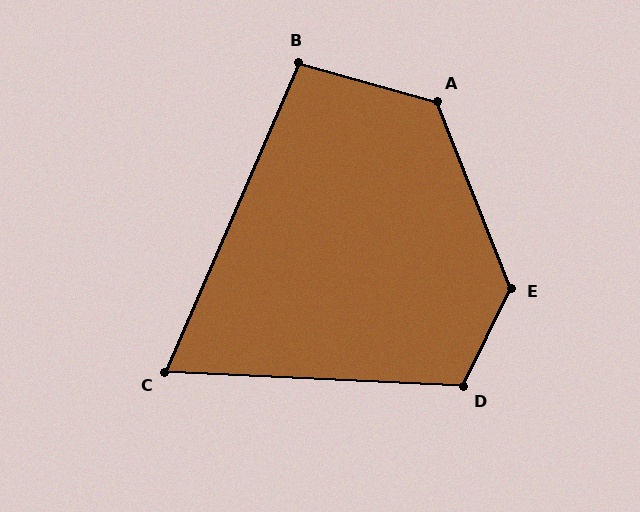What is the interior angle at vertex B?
Approximately 98 degrees (obtuse).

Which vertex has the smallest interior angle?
C, at approximately 69 degrees.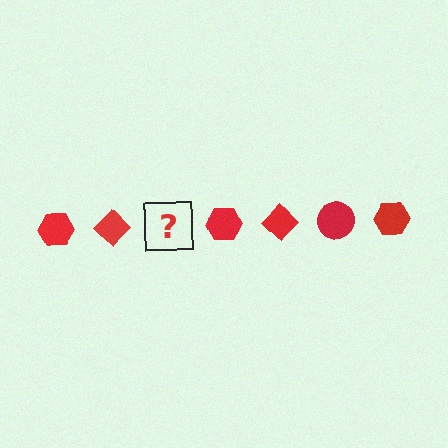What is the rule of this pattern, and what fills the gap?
The rule is that the pattern cycles through hexagon, diamond, circle shapes in red. The gap should be filled with a red circle.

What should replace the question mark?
The question mark should be replaced with a red circle.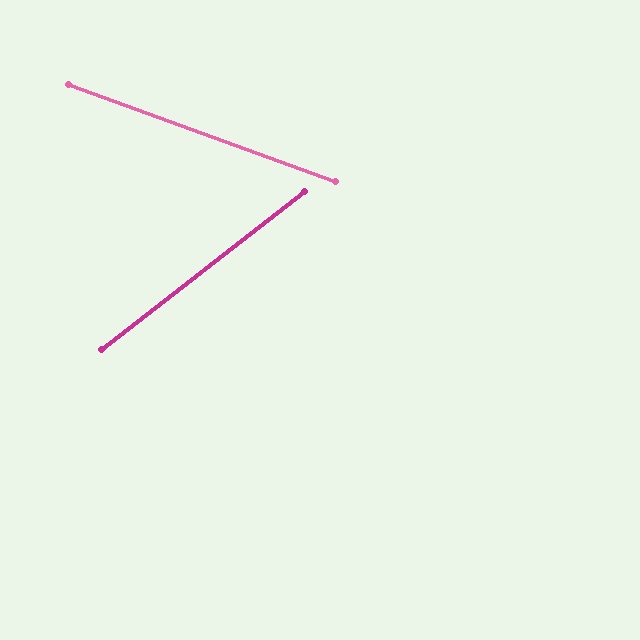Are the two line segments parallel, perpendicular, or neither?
Neither parallel nor perpendicular — they differ by about 58°.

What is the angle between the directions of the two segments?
Approximately 58 degrees.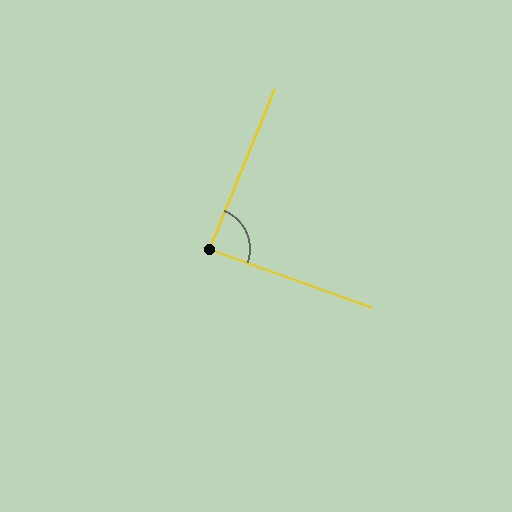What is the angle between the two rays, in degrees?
Approximately 87 degrees.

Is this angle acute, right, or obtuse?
It is approximately a right angle.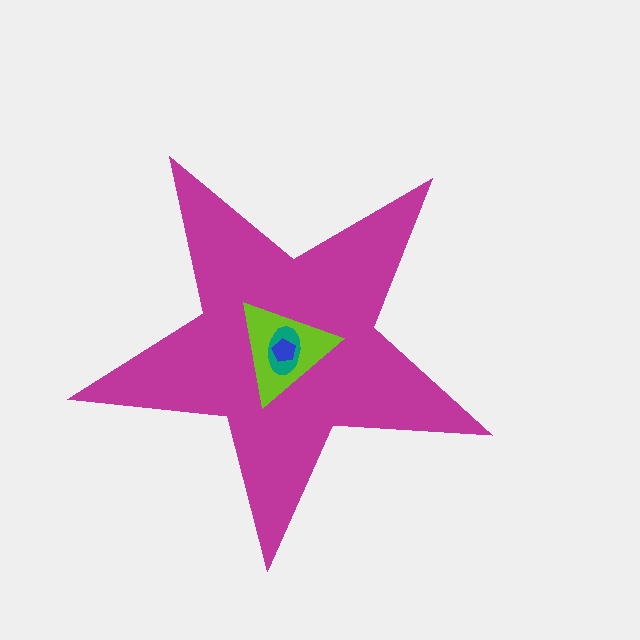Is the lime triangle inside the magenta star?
Yes.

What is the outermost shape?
The magenta star.